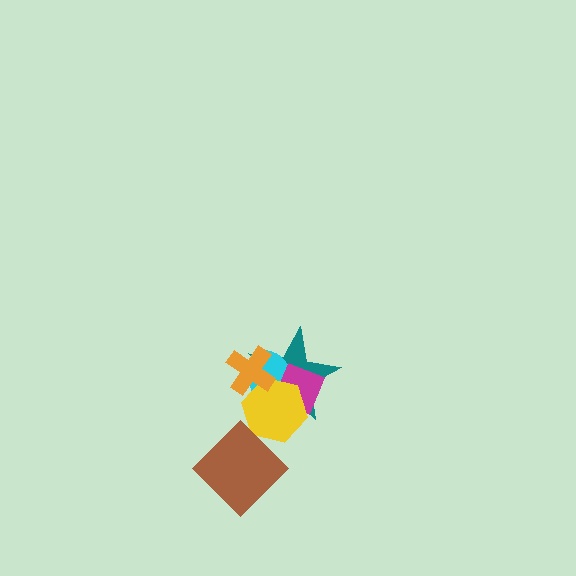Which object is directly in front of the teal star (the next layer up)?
The cyan ellipse is directly in front of the teal star.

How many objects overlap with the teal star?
4 objects overlap with the teal star.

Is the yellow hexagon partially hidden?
Yes, it is partially covered by another shape.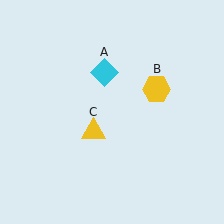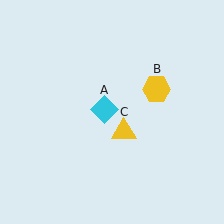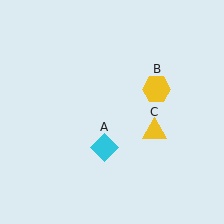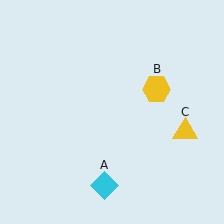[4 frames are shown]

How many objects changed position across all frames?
2 objects changed position: cyan diamond (object A), yellow triangle (object C).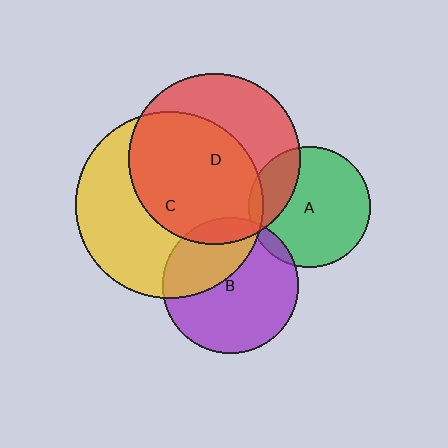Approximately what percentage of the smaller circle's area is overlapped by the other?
Approximately 60%.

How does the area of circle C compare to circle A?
Approximately 2.4 times.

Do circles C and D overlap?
Yes.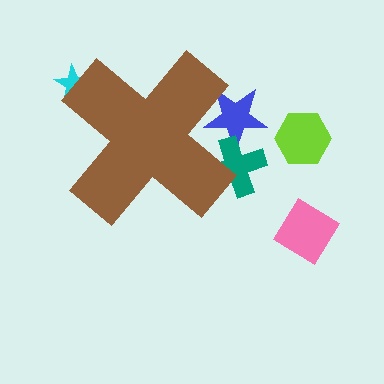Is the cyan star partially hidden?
Yes, the cyan star is partially hidden behind the brown cross.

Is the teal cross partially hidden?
Yes, the teal cross is partially hidden behind the brown cross.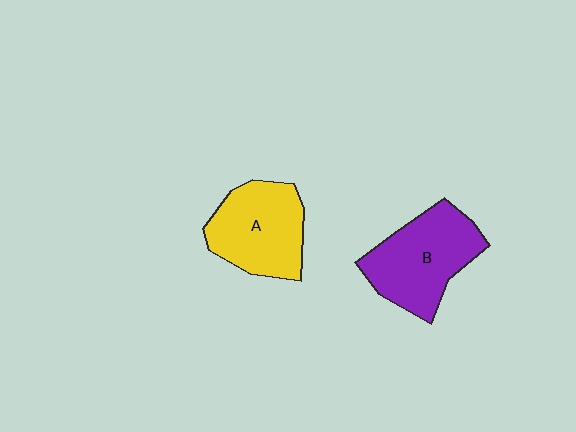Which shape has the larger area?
Shape B (purple).